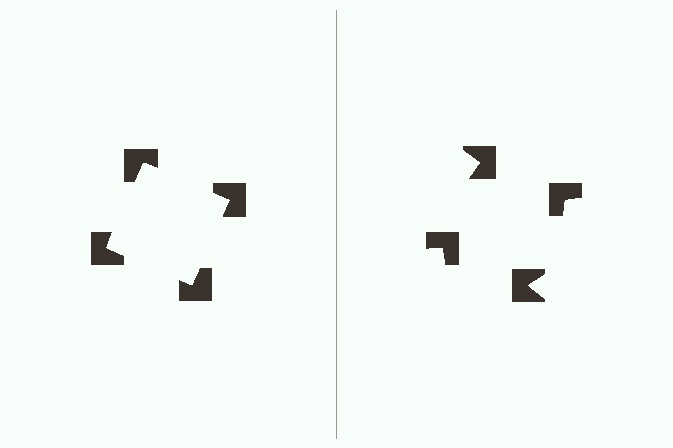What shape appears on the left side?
An illusory square.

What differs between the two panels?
The notched squares are positioned identically on both sides; only the wedge orientations differ. On the left they align to a square; on the right they are misaligned.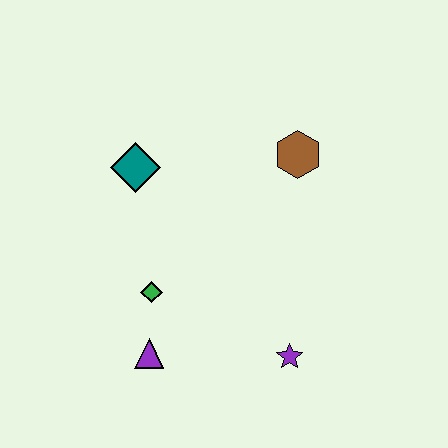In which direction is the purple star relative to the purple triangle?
The purple star is to the right of the purple triangle.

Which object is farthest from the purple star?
The teal diamond is farthest from the purple star.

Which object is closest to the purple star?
The purple triangle is closest to the purple star.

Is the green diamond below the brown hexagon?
Yes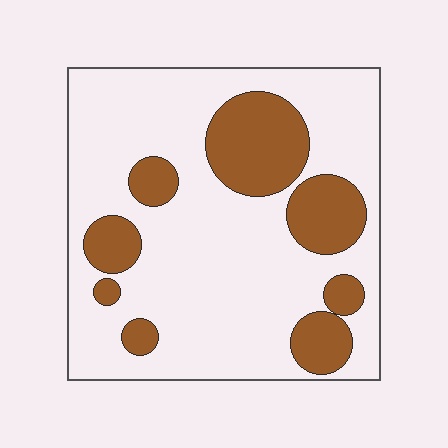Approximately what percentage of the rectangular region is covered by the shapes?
Approximately 25%.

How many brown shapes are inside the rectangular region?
8.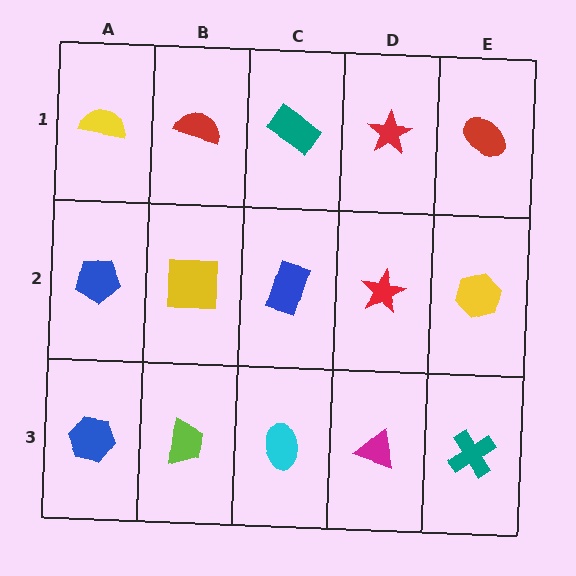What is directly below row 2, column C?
A cyan ellipse.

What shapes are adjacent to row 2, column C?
A teal rectangle (row 1, column C), a cyan ellipse (row 3, column C), a yellow square (row 2, column B), a red star (row 2, column D).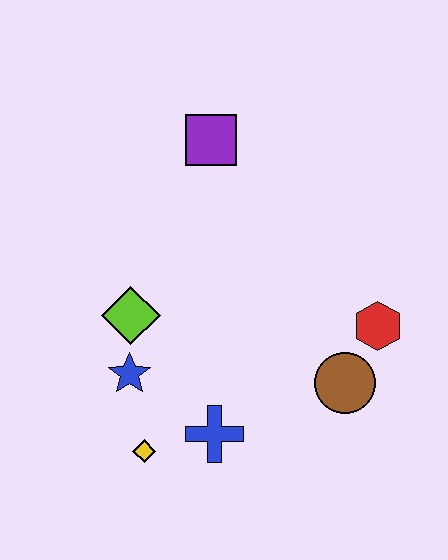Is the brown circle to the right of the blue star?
Yes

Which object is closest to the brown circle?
The red hexagon is closest to the brown circle.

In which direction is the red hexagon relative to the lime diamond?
The red hexagon is to the right of the lime diamond.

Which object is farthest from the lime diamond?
The red hexagon is farthest from the lime diamond.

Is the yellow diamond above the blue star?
No